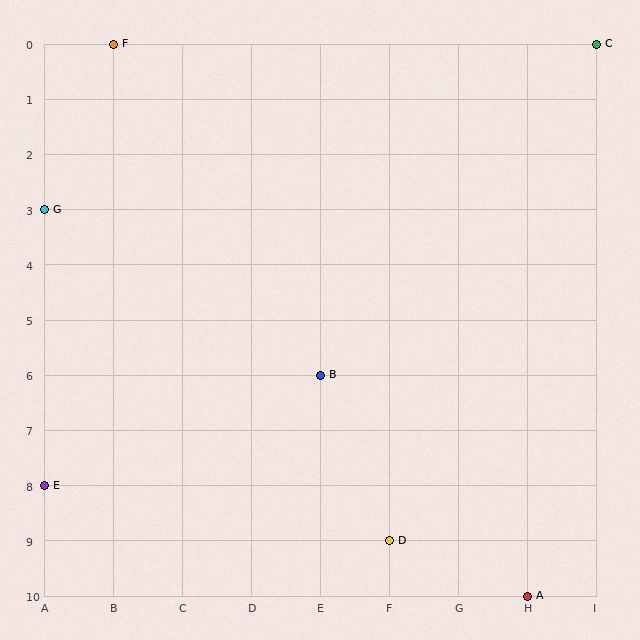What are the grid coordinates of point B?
Point B is at grid coordinates (E, 6).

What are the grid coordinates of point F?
Point F is at grid coordinates (B, 0).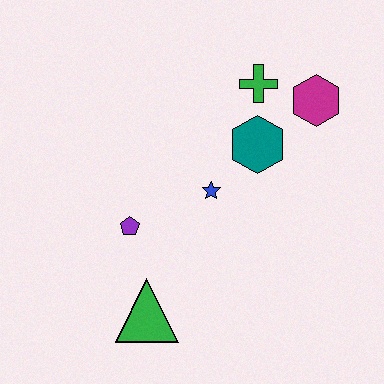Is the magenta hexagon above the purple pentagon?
Yes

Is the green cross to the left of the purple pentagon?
No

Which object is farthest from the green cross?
The green triangle is farthest from the green cross.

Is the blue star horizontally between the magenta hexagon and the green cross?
No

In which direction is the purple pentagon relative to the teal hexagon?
The purple pentagon is to the left of the teal hexagon.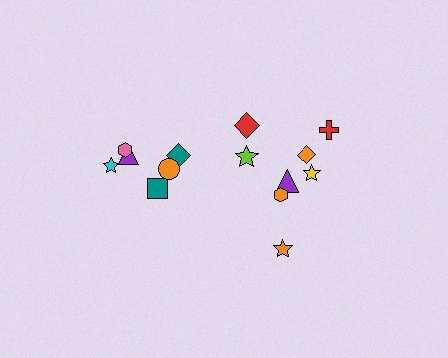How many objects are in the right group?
There are 8 objects.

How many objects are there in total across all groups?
There are 14 objects.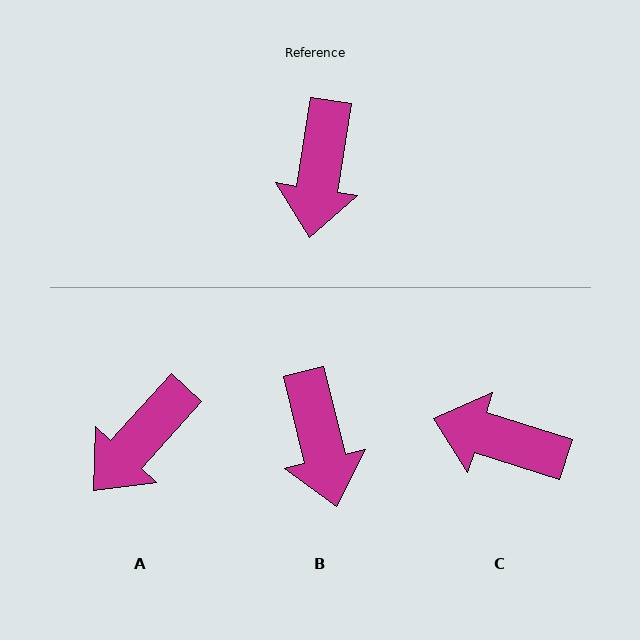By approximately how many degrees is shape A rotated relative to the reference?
Approximately 33 degrees clockwise.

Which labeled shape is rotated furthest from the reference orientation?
C, about 98 degrees away.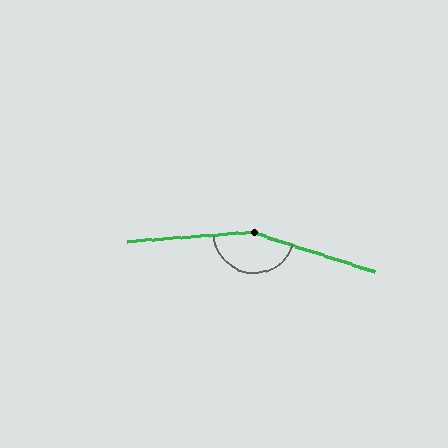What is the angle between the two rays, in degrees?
Approximately 158 degrees.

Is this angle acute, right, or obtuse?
It is obtuse.